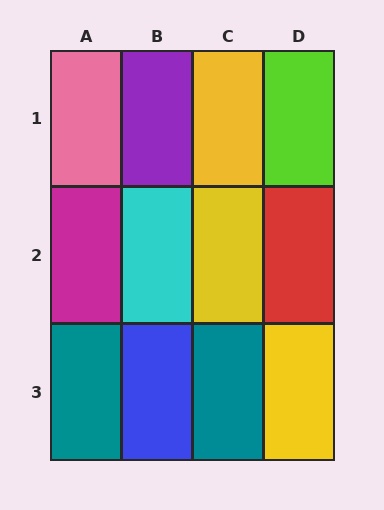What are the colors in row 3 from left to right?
Teal, blue, teal, yellow.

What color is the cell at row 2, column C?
Yellow.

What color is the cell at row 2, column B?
Cyan.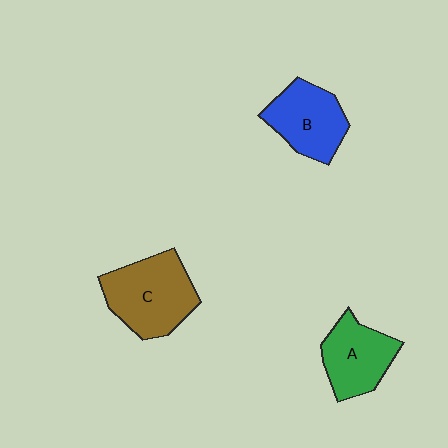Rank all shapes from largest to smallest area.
From largest to smallest: C (brown), B (blue), A (green).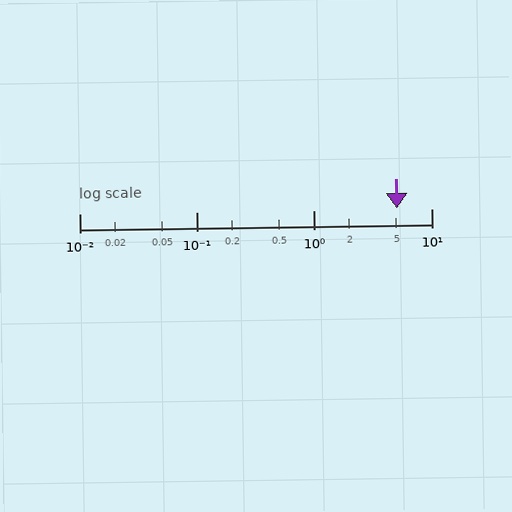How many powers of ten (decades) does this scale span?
The scale spans 3 decades, from 0.01 to 10.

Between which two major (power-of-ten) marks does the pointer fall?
The pointer is between 1 and 10.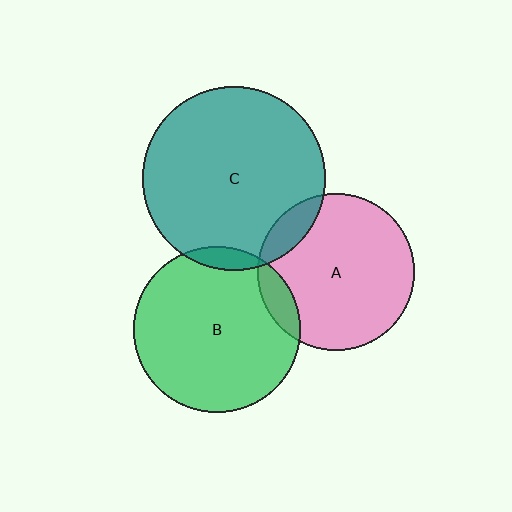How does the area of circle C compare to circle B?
Approximately 1.2 times.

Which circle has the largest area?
Circle C (teal).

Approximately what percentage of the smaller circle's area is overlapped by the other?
Approximately 10%.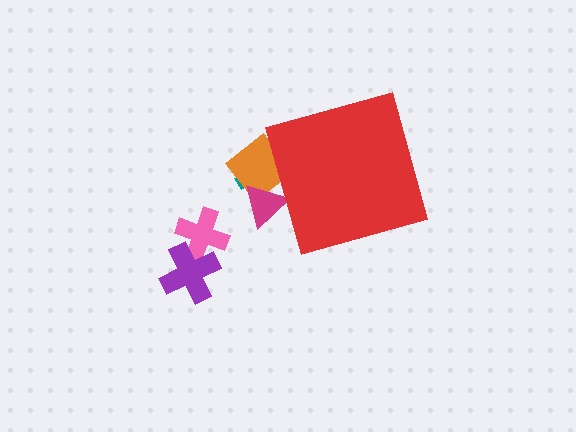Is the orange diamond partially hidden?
Yes, the orange diamond is partially hidden behind the red diamond.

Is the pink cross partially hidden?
No, the pink cross is fully visible.